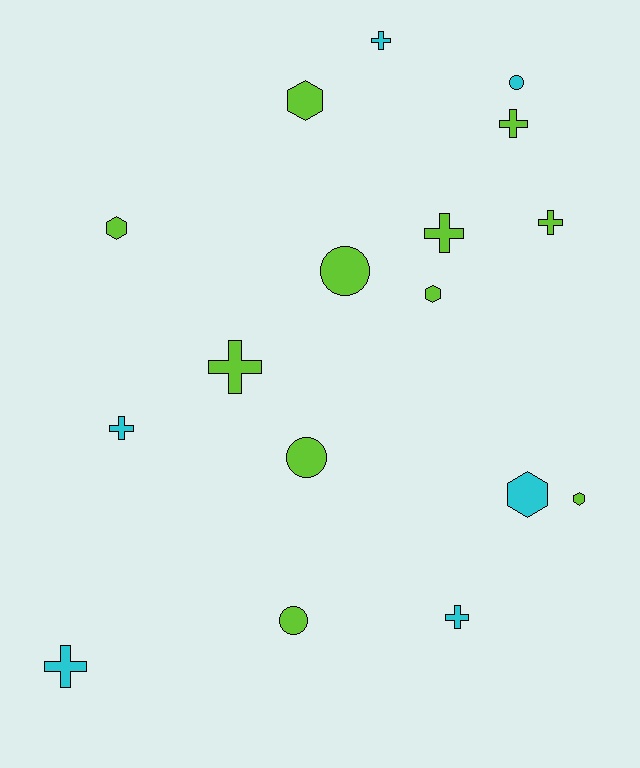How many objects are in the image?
There are 17 objects.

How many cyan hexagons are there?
There is 1 cyan hexagon.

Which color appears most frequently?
Lime, with 11 objects.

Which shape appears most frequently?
Cross, with 8 objects.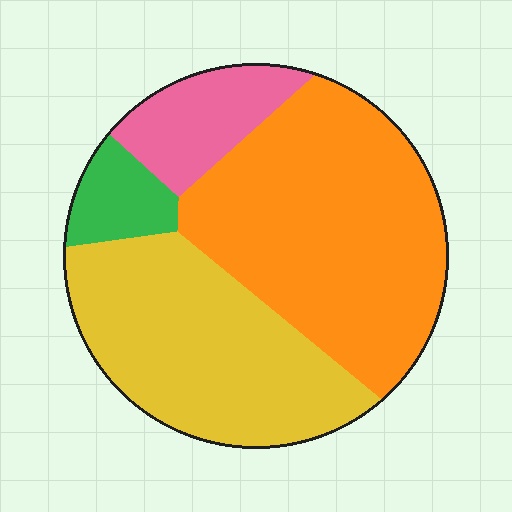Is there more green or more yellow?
Yellow.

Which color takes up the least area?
Green, at roughly 5%.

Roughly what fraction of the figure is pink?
Pink covers 12% of the figure.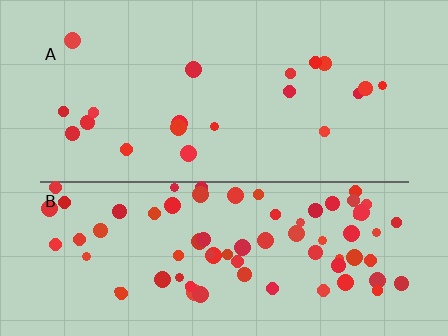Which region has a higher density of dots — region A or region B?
B (the bottom).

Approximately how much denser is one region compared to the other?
Approximately 3.8× — region B over region A.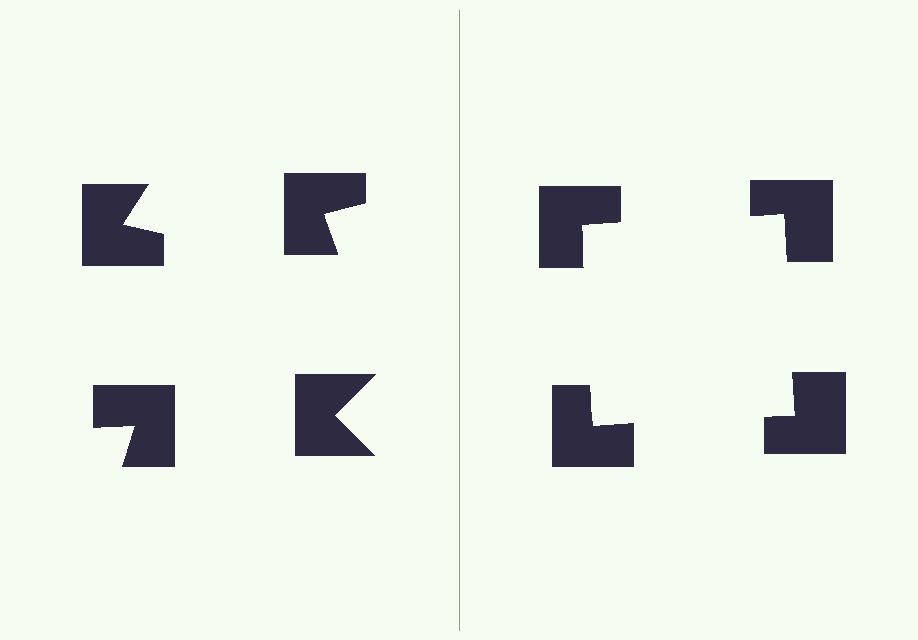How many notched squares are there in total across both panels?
8 — 4 on each side.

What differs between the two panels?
The notched squares are positioned identically on both sides; only the wedge orientations differ. On the right they align to a square; on the left they are misaligned.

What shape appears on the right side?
An illusory square.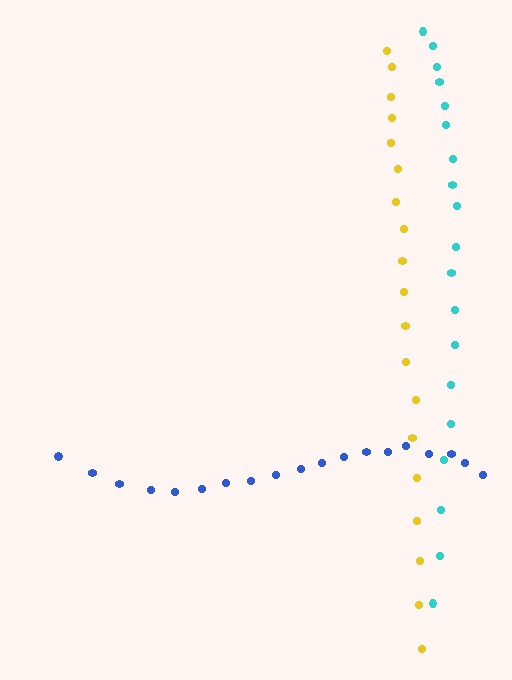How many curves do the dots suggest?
There are 3 distinct paths.